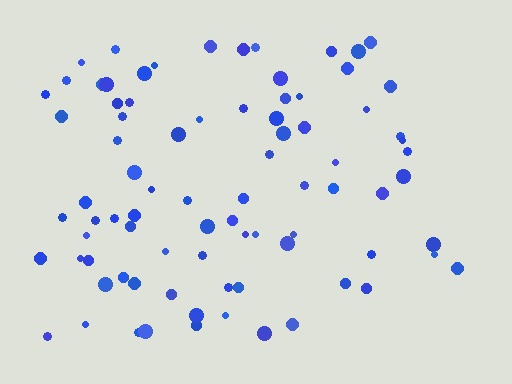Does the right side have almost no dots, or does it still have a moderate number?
Still a moderate number, just noticeably fewer than the left.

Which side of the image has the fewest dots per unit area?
The right.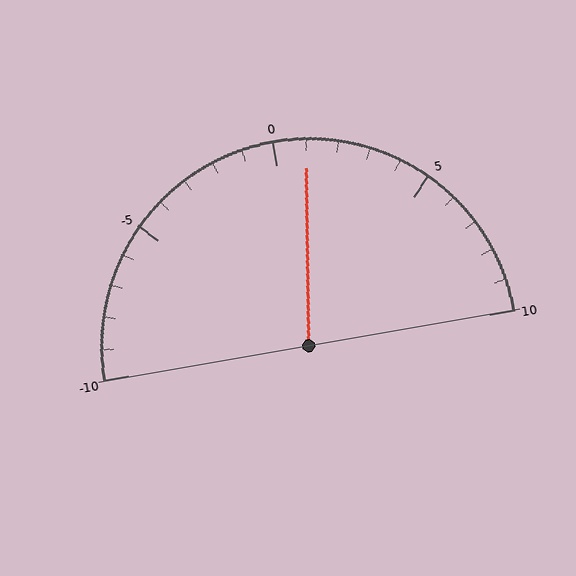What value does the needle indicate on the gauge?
The needle indicates approximately 1.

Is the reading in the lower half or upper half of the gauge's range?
The reading is in the upper half of the range (-10 to 10).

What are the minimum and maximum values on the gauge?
The gauge ranges from -10 to 10.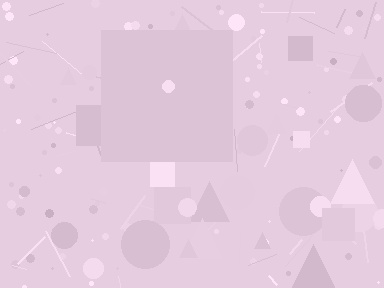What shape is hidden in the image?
A square is hidden in the image.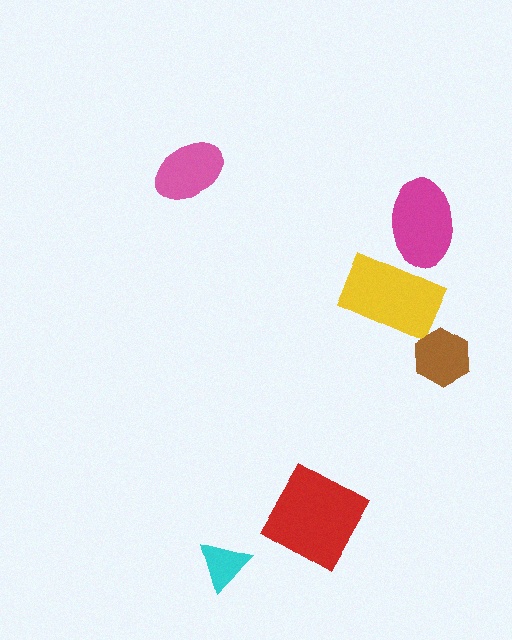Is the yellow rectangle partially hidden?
Yes, it is partially covered by another shape.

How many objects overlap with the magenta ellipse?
1 object overlaps with the magenta ellipse.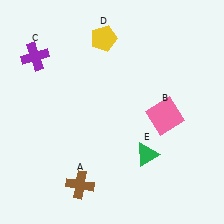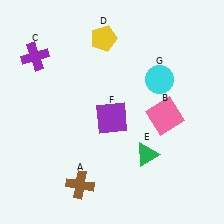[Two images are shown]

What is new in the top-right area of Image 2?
A cyan circle (G) was added in the top-right area of Image 2.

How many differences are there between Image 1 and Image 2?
There are 2 differences between the two images.